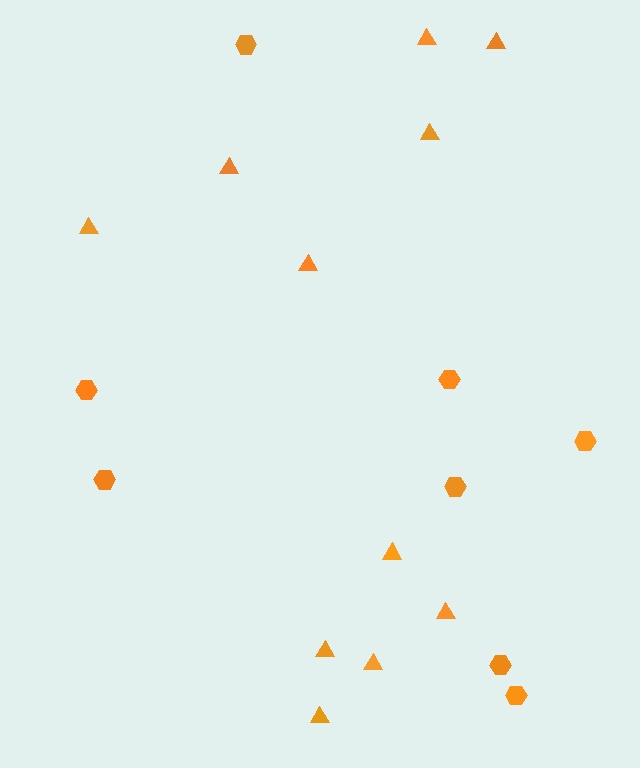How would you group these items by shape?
There are 2 groups: one group of triangles (11) and one group of hexagons (8).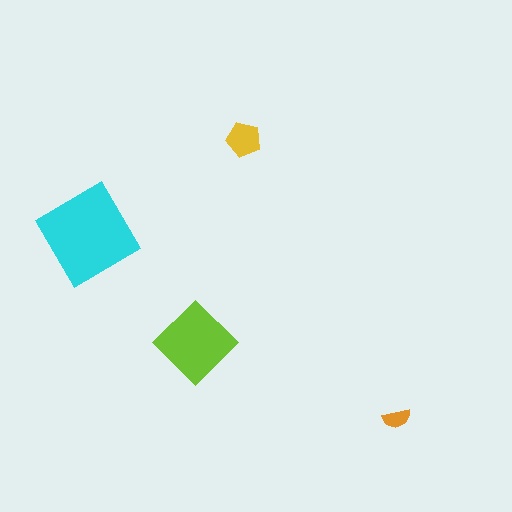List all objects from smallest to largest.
The orange semicircle, the yellow pentagon, the lime diamond, the cyan diamond.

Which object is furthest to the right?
The orange semicircle is rightmost.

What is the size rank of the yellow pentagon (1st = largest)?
3rd.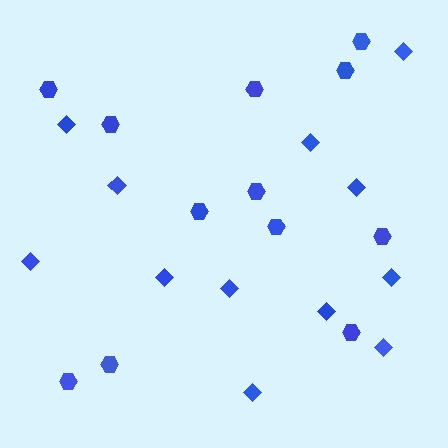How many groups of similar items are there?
There are 2 groups: one group of diamonds (12) and one group of hexagons (12).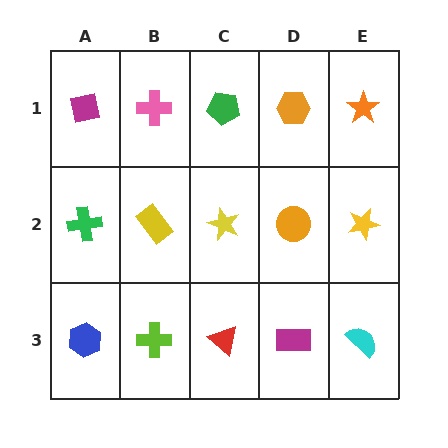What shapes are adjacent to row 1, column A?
A green cross (row 2, column A), a pink cross (row 1, column B).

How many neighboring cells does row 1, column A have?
2.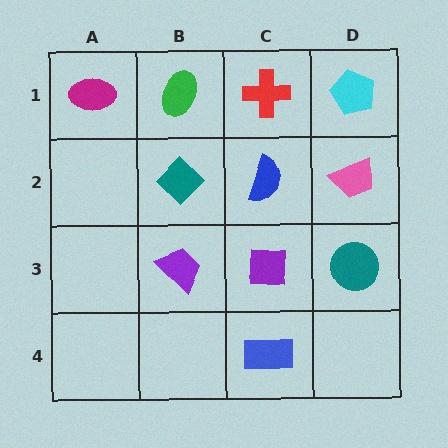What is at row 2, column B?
A teal diamond.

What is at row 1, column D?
A cyan pentagon.